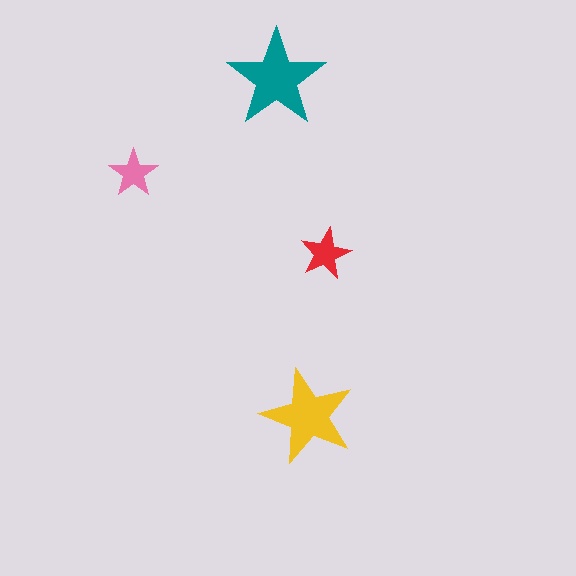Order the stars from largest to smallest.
the teal one, the yellow one, the red one, the pink one.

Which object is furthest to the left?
The pink star is leftmost.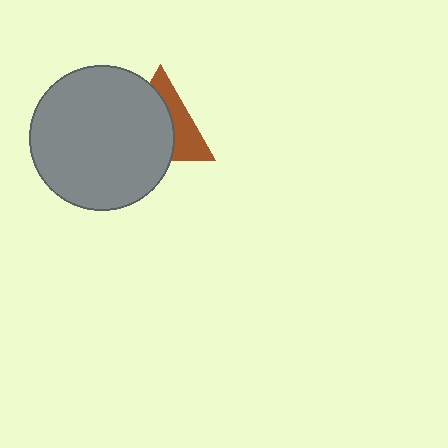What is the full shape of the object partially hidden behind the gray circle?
The partially hidden object is a brown triangle.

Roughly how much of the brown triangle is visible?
A small part of it is visible (roughly 39%).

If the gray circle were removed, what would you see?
You would see the complete brown triangle.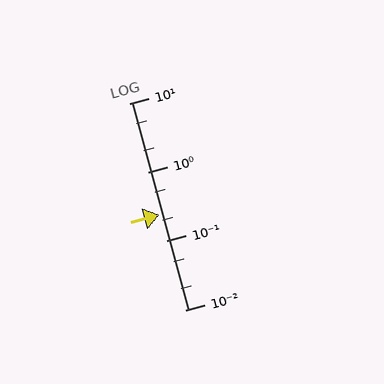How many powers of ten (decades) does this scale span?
The scale spans 3 decades, from 0.01 to 10.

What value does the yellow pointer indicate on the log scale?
The pointer indicates approximately 0.24.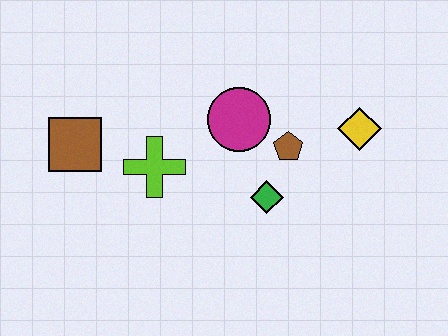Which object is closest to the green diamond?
The brown pentagon is closest to the green diamond.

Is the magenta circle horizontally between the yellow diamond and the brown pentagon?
No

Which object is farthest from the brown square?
The yellow diamond is farthest from the brown square.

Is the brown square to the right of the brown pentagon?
No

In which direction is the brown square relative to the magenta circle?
The brown square is to the left of the magenta circle.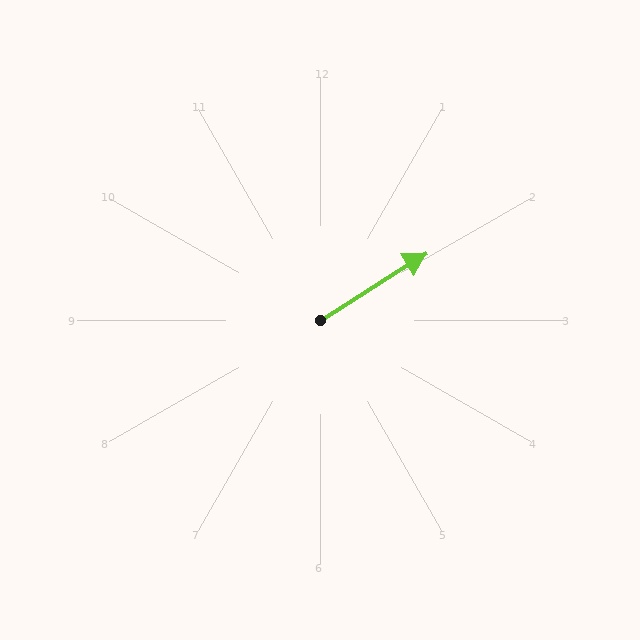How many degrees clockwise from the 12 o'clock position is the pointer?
Approximately 57 degrees.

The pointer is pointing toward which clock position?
Roughly 2 o'clock.